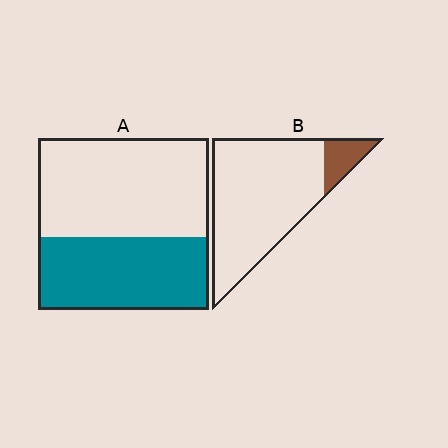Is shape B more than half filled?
No.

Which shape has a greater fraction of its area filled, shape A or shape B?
Shape A.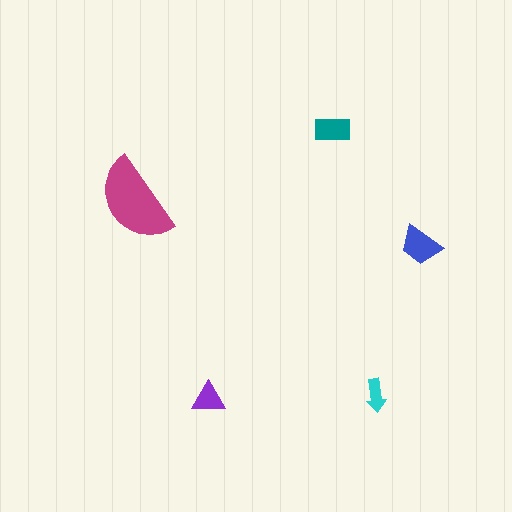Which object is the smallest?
The cyan arrow.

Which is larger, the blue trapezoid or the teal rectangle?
The blue trapezoid.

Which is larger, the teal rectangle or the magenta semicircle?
The magenta semicircle.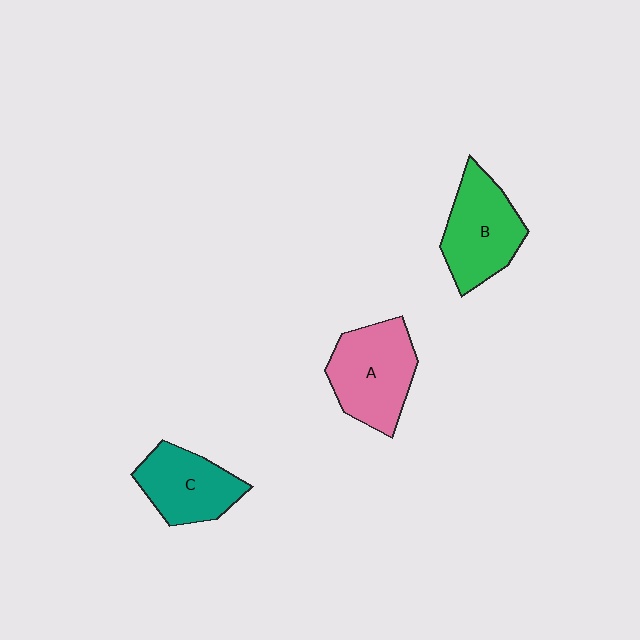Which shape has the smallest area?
Shape C (teal).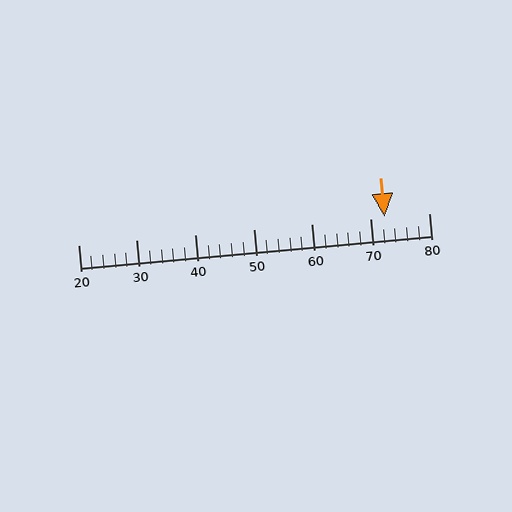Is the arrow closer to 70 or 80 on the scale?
The arrow is closer to 70.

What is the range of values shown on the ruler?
The ruler shows values from 20 to 80.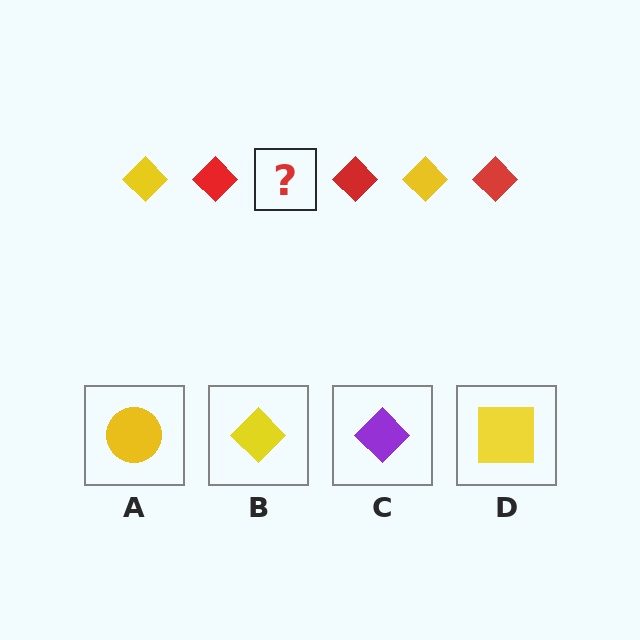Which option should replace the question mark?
Option B.